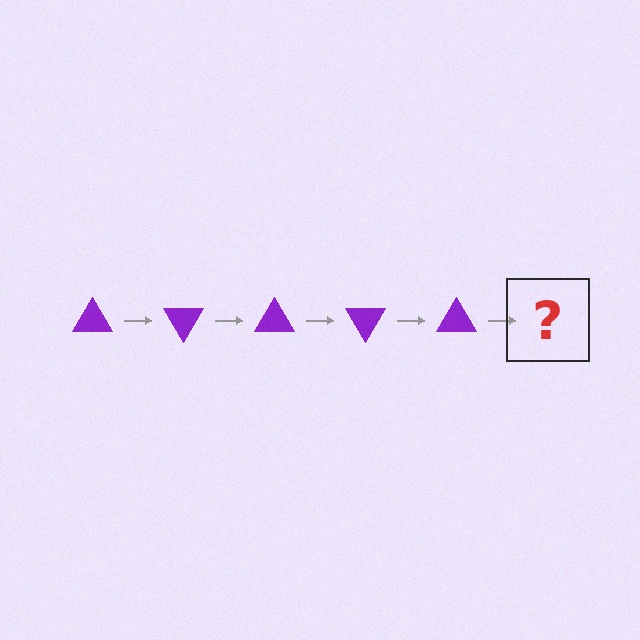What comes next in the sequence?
The next element should be a purple triangle rotated 300 degrees.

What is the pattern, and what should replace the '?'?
The pattern is that the triangle rotates 60 degrees each step. The '?' should be a purple triangle rotated 300 degrees.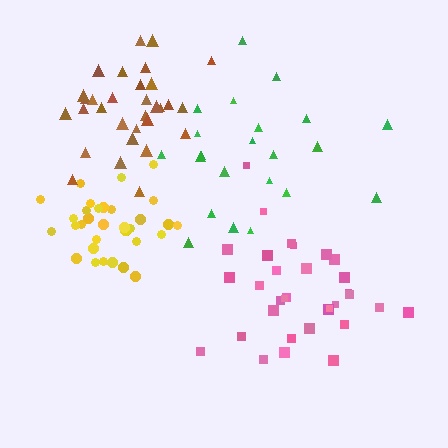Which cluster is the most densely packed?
Yellow.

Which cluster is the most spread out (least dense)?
Green.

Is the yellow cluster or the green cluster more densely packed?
Yellow.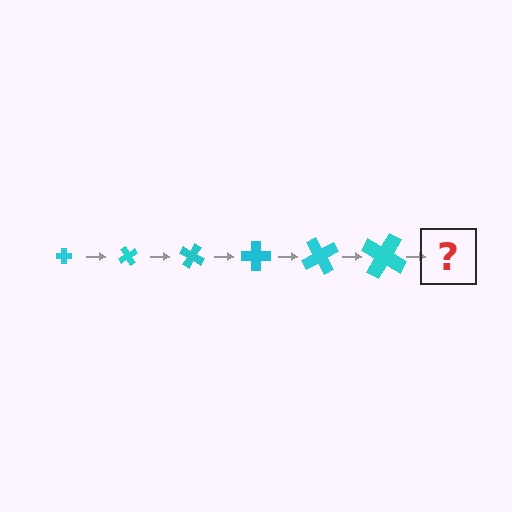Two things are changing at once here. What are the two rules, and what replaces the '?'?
The two rules are that the cross grows larger each step and it rotates 60 degrees each step. The '?' should be a cross, larger than the previous one and rotated 360 degrees from the start.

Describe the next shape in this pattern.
It should be a cross, larger than the previous one and rotated 360 degrees from the start.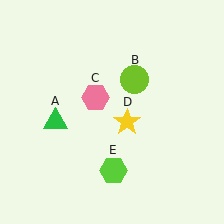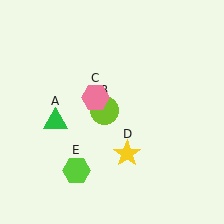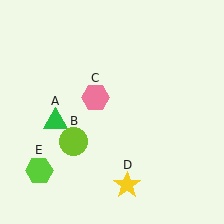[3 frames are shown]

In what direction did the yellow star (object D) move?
The yellow star (object D) moved down.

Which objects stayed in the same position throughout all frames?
Green triangle (object A) and pink hexagon (object C) remained stationary.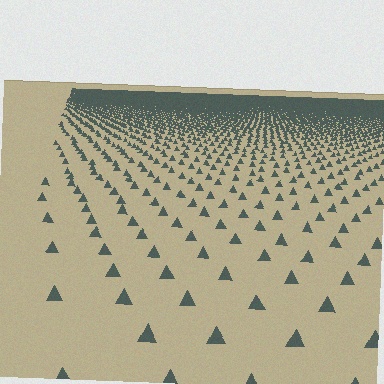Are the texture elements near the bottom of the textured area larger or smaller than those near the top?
Larger. Near the bottom, elements are closer to the viewer and appear at a bigger on-screen size.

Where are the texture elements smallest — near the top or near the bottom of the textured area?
Near the top.